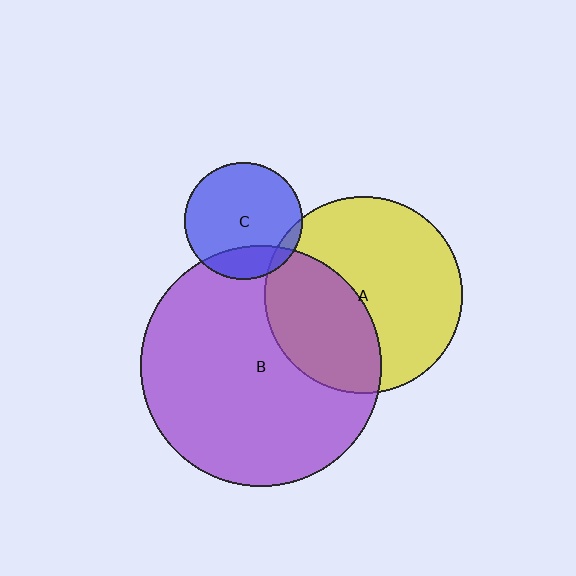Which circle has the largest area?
Circle B (purple).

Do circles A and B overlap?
Yes.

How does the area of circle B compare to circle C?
Approximately 4.2 times.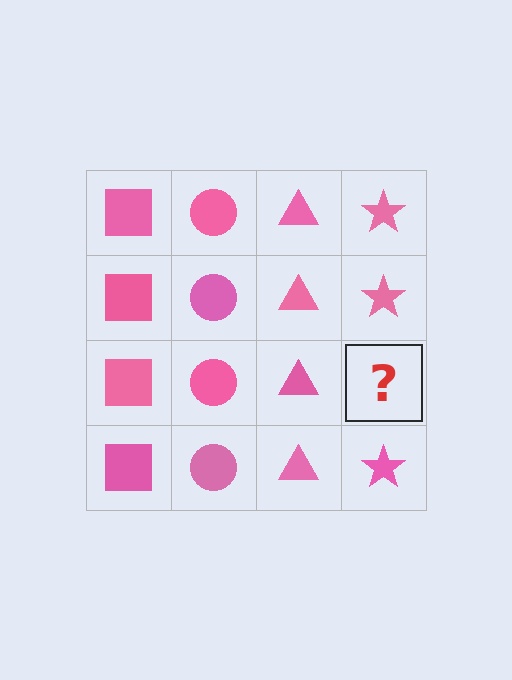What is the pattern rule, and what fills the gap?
The rule is that each column has a consistent shape. The gap should be filled with a pink star.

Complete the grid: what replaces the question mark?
The question mark should be replaced with a pink star.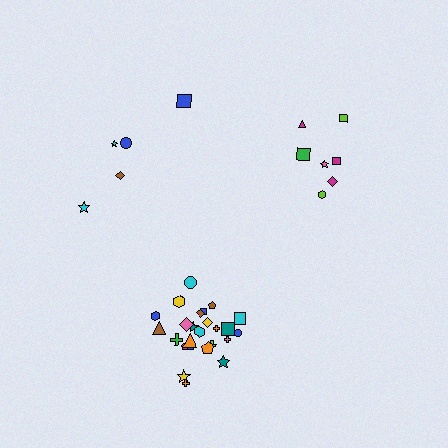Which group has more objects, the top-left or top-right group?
The top-right group.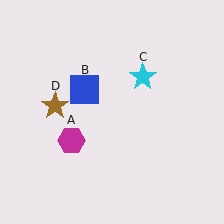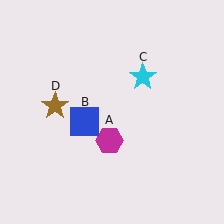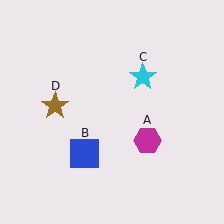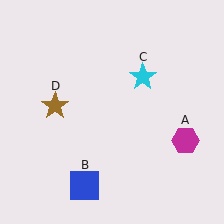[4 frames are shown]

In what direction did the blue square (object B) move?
The blue square (object B) moved down.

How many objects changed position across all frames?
2 objects changed position: magenta hexagon (object A), blue square (object B).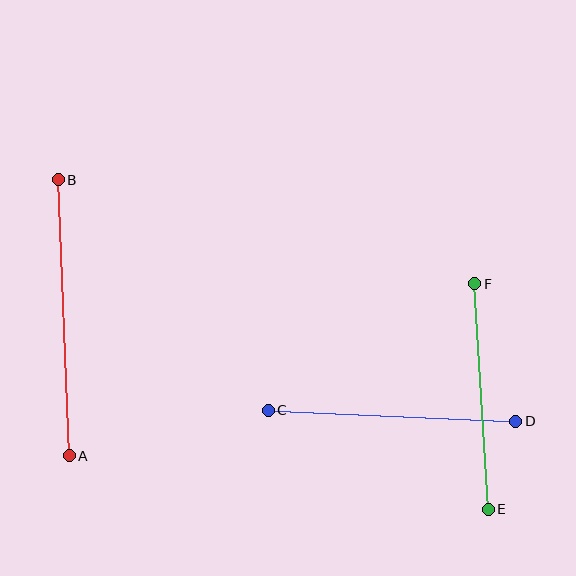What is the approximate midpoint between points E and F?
The midpoint is at approximately (481, 396) pixels.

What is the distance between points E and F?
The distance is approximately 226 pixels.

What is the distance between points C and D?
The distance is approximately 247 pixels.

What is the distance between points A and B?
The distance is approximately 276 pixels.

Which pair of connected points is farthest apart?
Points A and B are farthest apart.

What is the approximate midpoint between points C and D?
The midpoint is at approximately (392, 416) pixels.